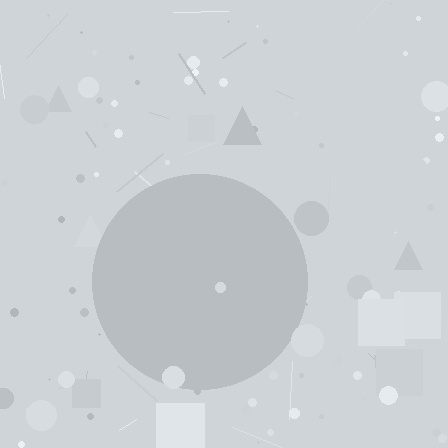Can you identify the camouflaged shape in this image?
The camouflaged shape is a circle.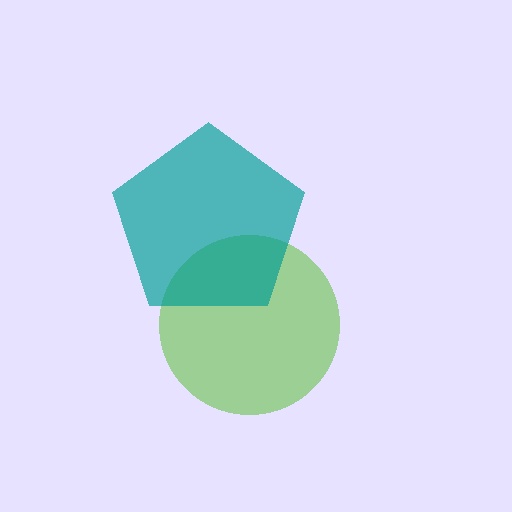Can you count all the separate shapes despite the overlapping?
Yes, there are 2 separate shapes.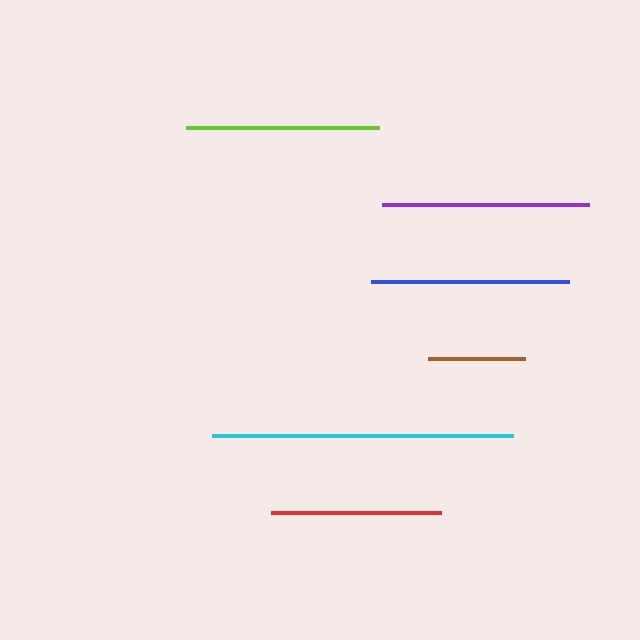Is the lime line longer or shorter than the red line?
The lime line is longer than the red line.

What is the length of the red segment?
The red segment is approximately 171 pixels long.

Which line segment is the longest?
The cyan line is the longest at approximately 301 pixels.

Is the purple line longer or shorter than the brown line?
The purple line is longer than the brown line.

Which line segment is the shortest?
The brown line is the shortest at approximately 97 pixels.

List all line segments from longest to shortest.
From longest to shortest: cyan, purple, blue, lime, red, brown.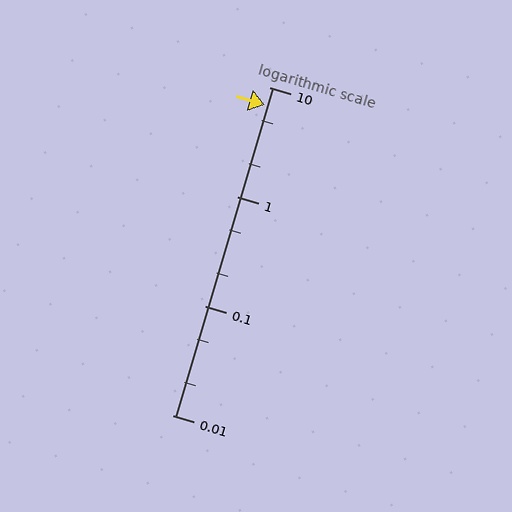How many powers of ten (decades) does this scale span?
The scale spans 3 decades, from 0.01 to 10.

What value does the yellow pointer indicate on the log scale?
The pointer indicates approximately 6.9.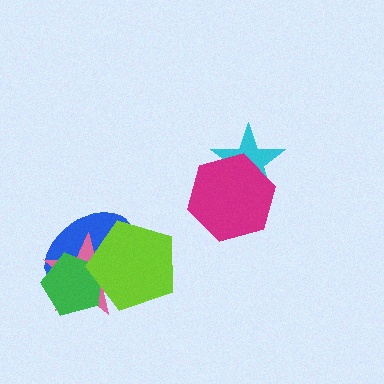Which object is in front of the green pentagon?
The lime pentagon is in front of the green pentagon.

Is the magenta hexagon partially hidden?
No, no other shape covers it.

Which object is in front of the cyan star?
The magenta hexagon is in front of the cyan star.